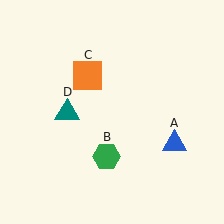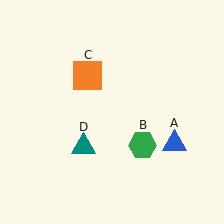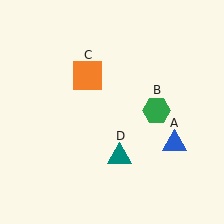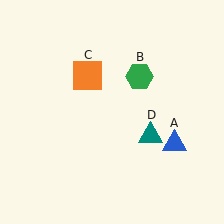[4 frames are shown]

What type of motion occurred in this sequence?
The green hexagon (object B), teal triangle (object D) rotated counterclockwise around the center of the scene.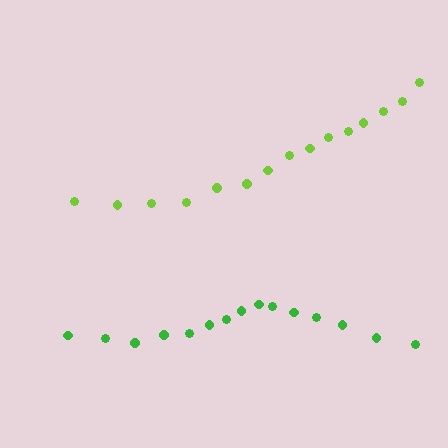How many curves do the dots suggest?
There are 2 distinct paths.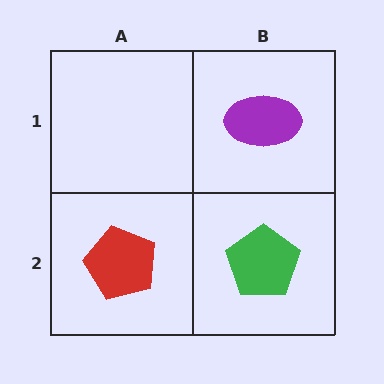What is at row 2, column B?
A green pentagon.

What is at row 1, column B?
A purple ellipse.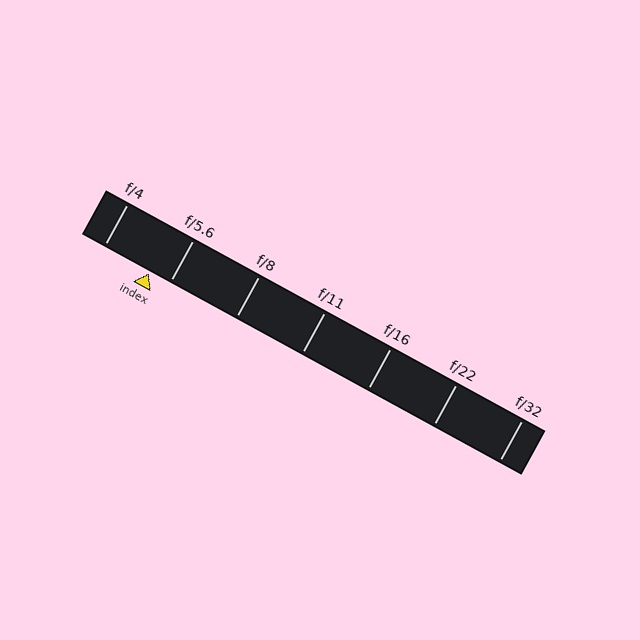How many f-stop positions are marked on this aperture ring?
There are 7 f-stop positions marked.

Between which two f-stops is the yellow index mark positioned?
The index mark is between f/4 and f/5.6.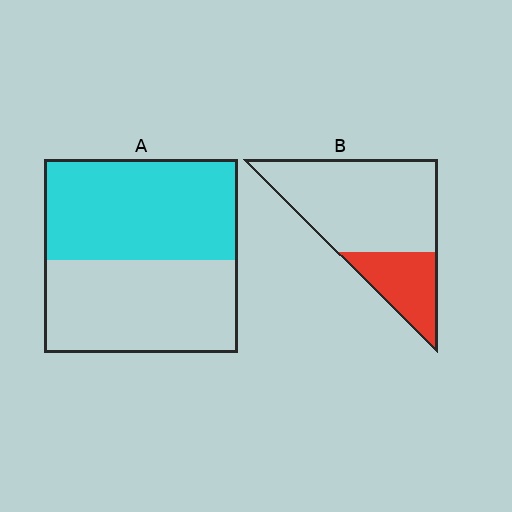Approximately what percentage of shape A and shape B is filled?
A is approximately 50% and B is approximately 25%.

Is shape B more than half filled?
No.